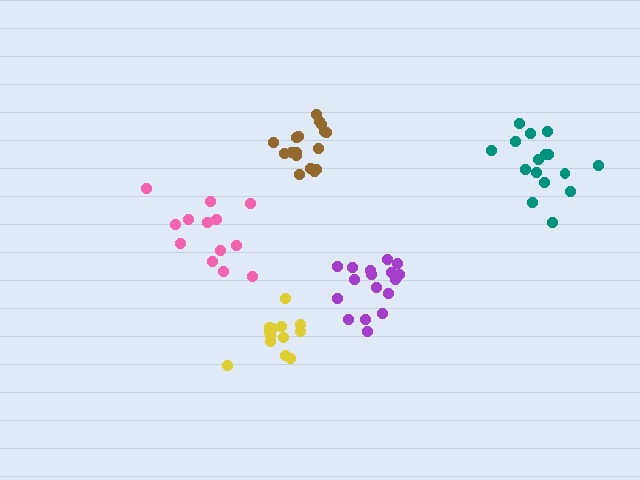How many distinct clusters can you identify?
There are 5 distinct clusters.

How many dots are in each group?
Group 1: 17 dots, Group 2: 13 dots, Group 3: 16 dots, Group 4: 13 dots, Group 5: 18 dots (77 total).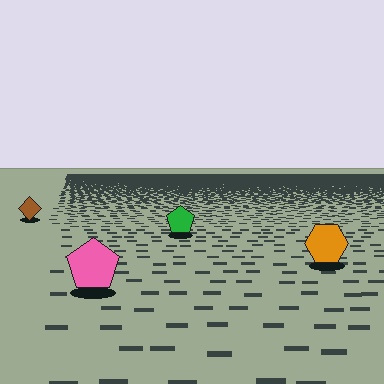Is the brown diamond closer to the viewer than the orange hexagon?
No. The orange hexagon is closer — you can tell from the texture gradient: the ground texture is coarser near it.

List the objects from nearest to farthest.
From nearest to farthest: the pink pentagon, the orange hexagon, the green pentagon, the brown diamond.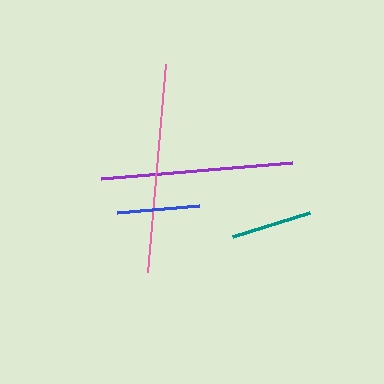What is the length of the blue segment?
The blue segment is approximately 83 pixels long.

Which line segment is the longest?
The pink line is the longest at approximately 209 pixels.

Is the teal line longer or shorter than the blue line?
The blue line is longer than the teal line.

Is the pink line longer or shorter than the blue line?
The pink line is longer than the blue line.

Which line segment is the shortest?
The teal line is the shortest at approximately 80 pixels.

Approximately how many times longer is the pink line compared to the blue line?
The pink line is approximately 2.5 times the length of the blue line.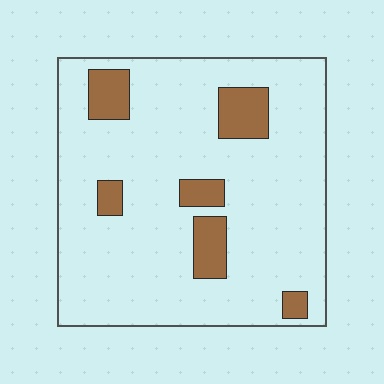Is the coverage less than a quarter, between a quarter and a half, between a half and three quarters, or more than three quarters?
Less than a quarter.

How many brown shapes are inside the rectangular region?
6.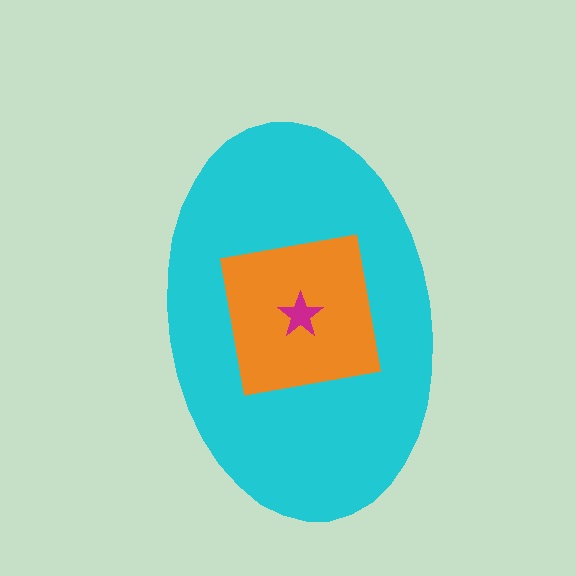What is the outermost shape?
The cyan ellipse.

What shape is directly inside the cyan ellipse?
The orange square.